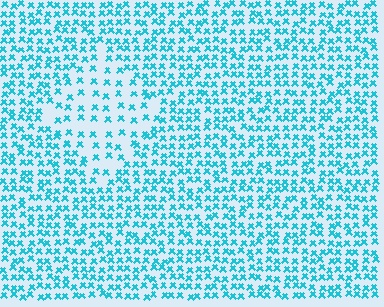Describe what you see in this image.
The image contains small cyan elements arranged at two different densities. A diamond-shaped region is visible where the elements are less densely packed than the surrounding area.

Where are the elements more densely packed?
The elements are more densely packed outside the diamond boundary.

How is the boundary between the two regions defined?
The boundary is defined by a change in element density (approximately 2.0x ratio). All elements are the same color, size, and shape.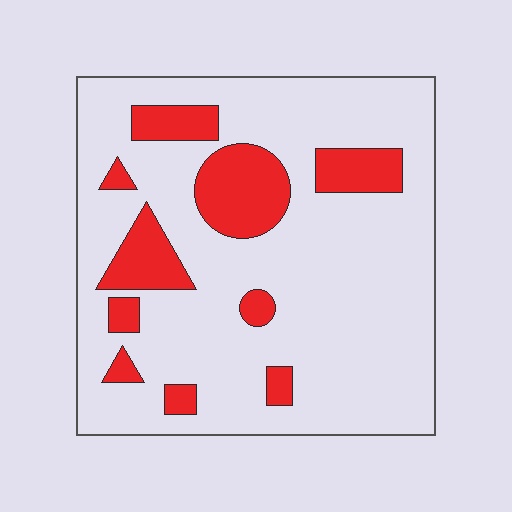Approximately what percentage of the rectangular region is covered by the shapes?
Approximately 20%.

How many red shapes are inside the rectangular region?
10.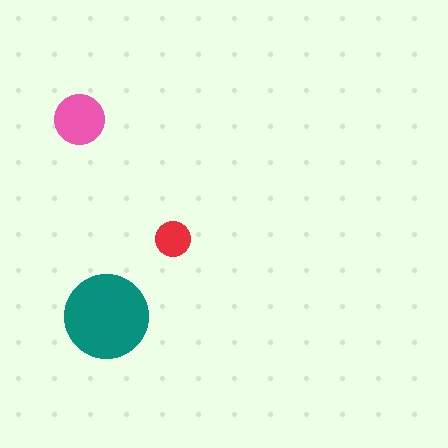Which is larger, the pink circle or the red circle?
The pink one.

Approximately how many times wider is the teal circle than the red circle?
About 2.5 times wider.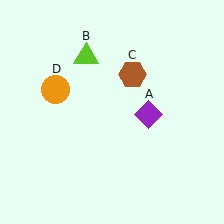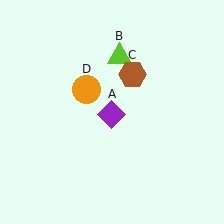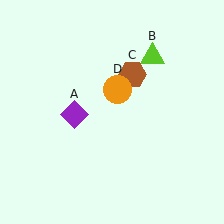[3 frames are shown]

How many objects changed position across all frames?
3 objects changed position: purple diamond (object A), lime triangle (object B), orange circle (object D).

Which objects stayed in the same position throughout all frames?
Brown hexagon (object C) remained stationary.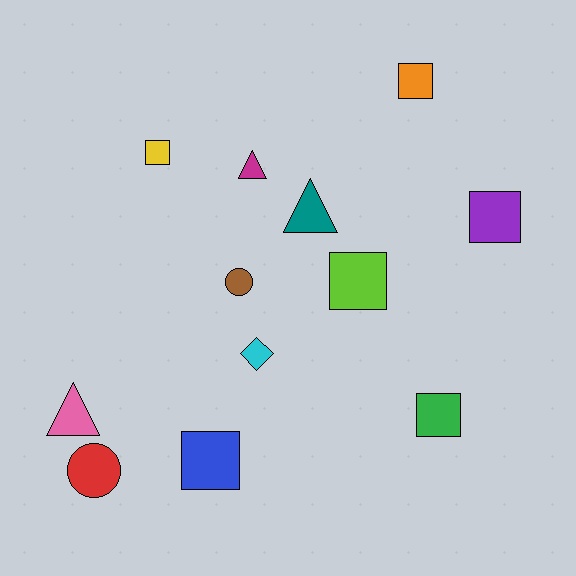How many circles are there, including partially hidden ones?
There are 2 circles.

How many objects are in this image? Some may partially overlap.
There are 12 objects.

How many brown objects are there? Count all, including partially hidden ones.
There is 1 brown object.